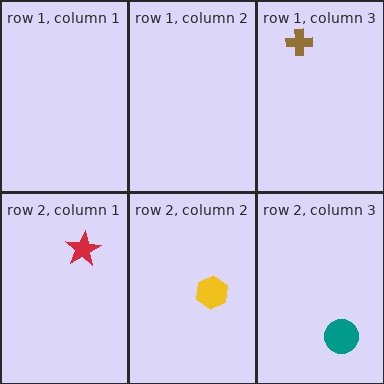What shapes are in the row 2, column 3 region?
The teal circle.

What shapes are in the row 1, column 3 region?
The brown cross.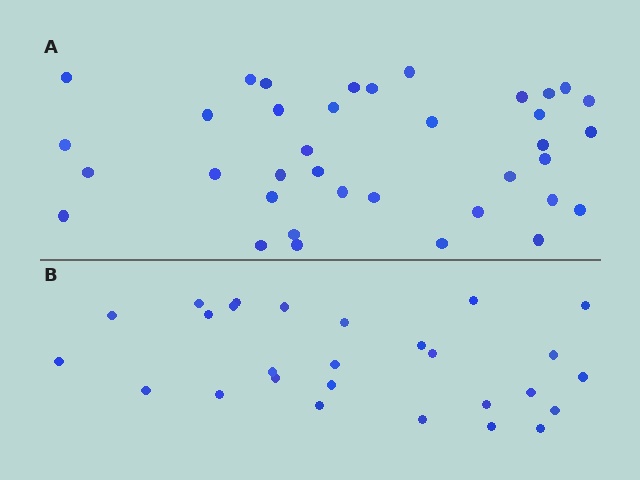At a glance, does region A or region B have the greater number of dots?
Region A (the top region) has more dots.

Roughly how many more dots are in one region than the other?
Region A has roughly 10 or so more dots than region B.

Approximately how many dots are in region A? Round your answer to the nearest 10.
About 40 dots. (The exact count is 37, which rounds to 40.)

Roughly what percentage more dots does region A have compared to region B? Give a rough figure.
About 35% more.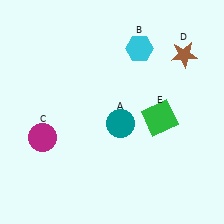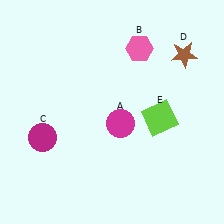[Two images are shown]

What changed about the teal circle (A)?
In Image 1, A is teal. In Image 2, it changed to magenta.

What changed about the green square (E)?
In Image 1, E is green. In Image 2, it changed to lime.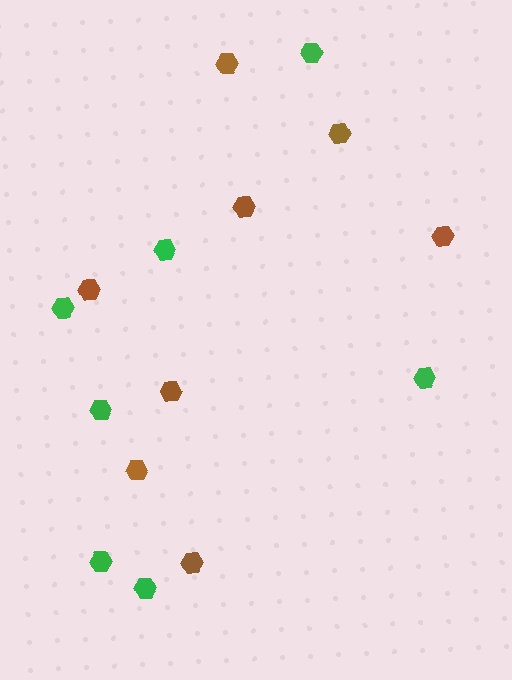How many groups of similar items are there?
There are 2 groups: one group of brown hexagons (8) and one group of green hexagons (7).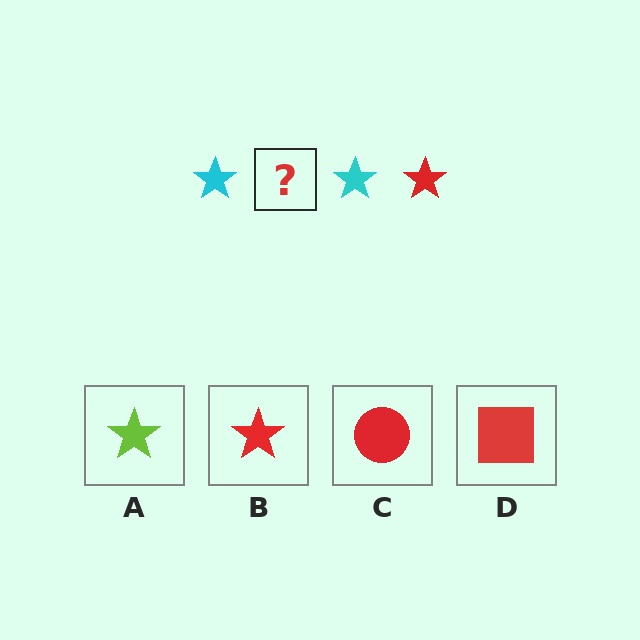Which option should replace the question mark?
Option B.